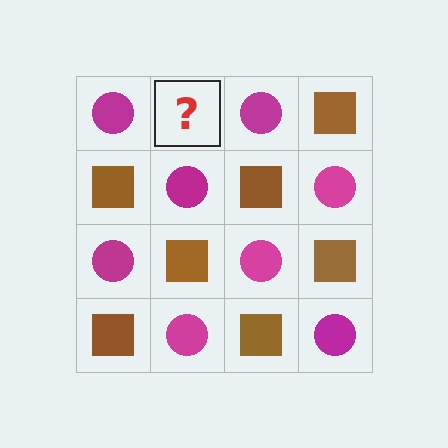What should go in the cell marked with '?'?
The missing cell should contain a brown square.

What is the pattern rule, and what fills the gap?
The rule is that it alternates magenta circle and brown square in a checkerboard pattern. The gap should be filled with a brown square.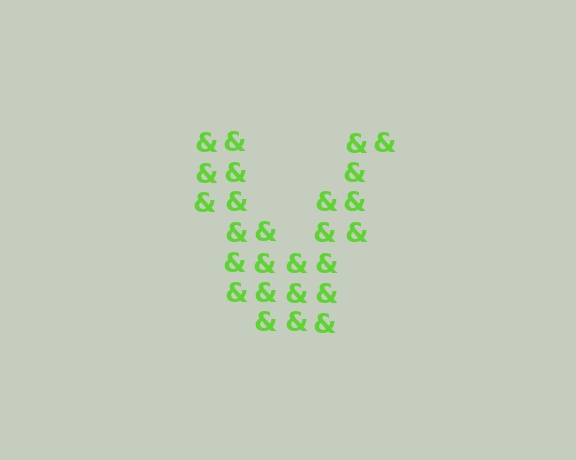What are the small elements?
The small elements are ampersands.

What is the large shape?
The large shape is the letter V.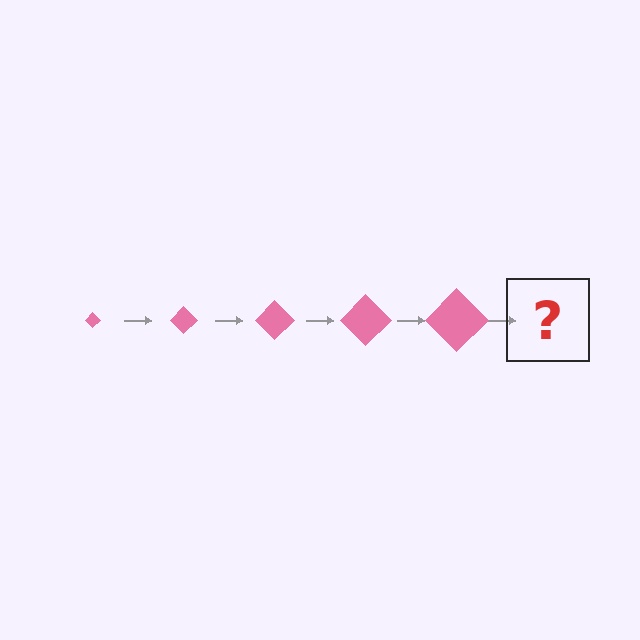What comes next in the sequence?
The next element should be a pink diamond, larger than the previous one.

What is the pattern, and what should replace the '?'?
The pattern is that the diamond gets progressively larger each step. The '?' should be a pink diamond, larger than the previous one.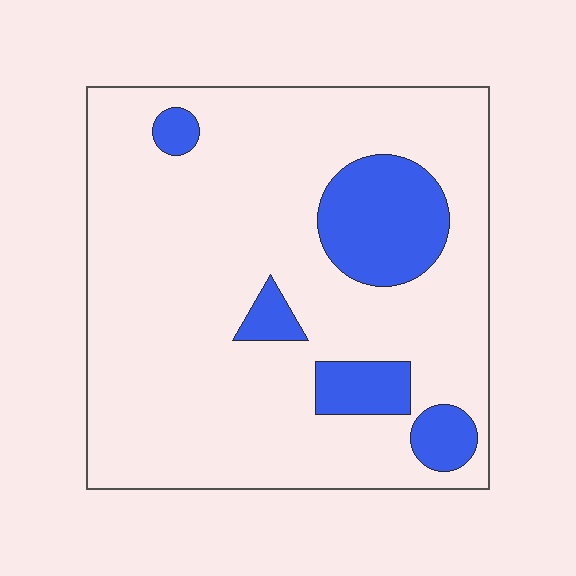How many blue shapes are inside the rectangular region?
5.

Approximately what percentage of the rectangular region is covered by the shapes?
Approximately 15%.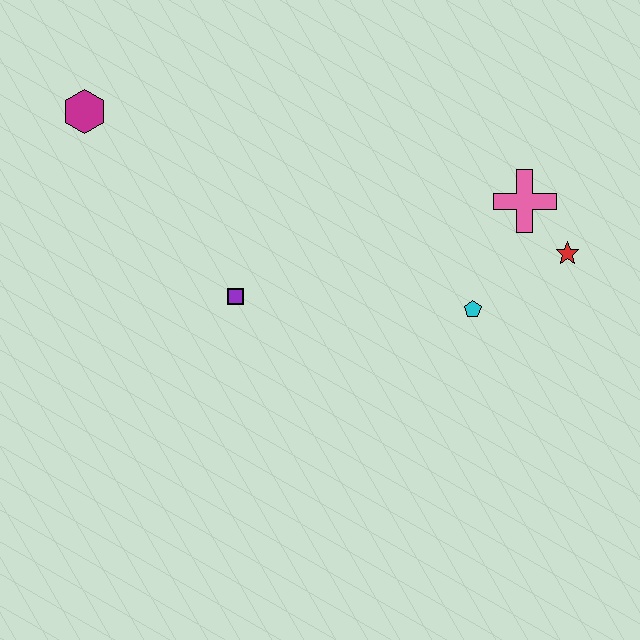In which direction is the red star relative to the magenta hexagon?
The red star is to the right of the magenta hexagon.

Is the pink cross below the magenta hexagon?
Yes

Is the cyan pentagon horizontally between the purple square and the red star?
Yes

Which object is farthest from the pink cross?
The magenta hexagon is farthest from the pink cross.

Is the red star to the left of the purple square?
No